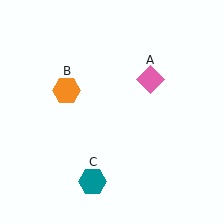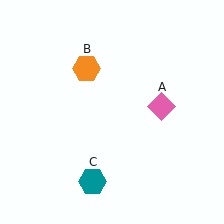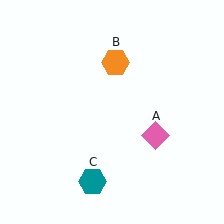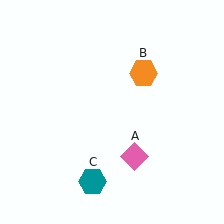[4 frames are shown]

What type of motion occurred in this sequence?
The pink diamond (object A), orange hexagon (object B) rotated clockwise around the center of the scene.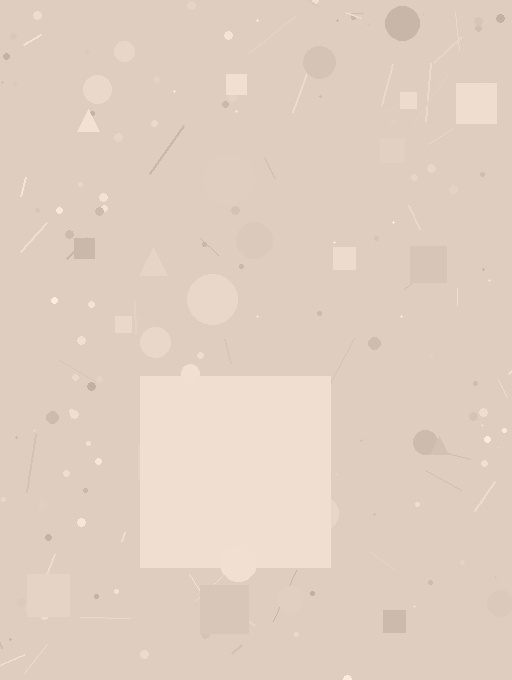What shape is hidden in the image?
A square is hidden in the image.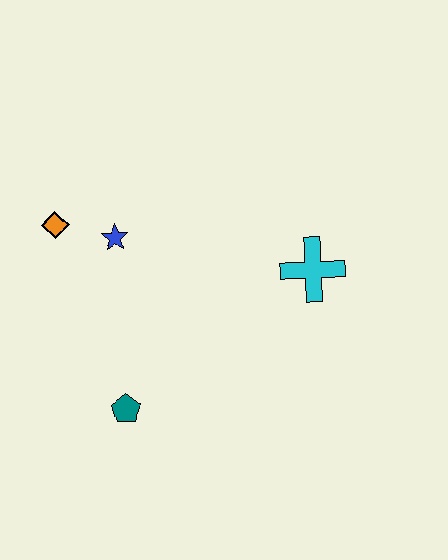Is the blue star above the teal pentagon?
Yes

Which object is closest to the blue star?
The orange diamond is closest to the blue star.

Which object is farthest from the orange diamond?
The cyan cross is farthest from the orange diamond.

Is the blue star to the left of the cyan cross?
Yes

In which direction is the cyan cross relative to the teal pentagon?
The cyan cross is to the right of the teal pentagon.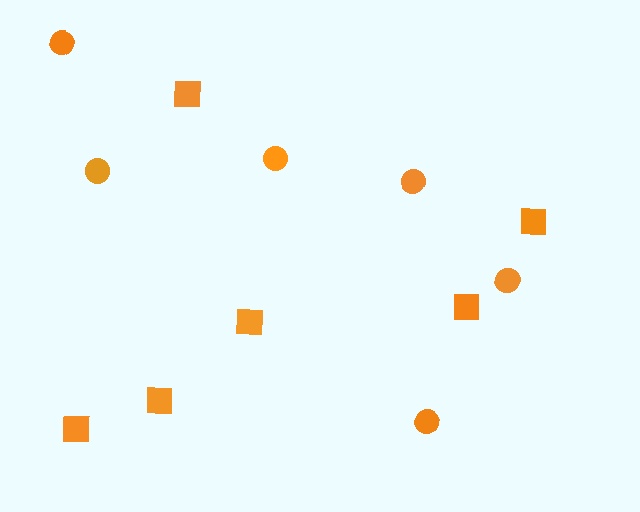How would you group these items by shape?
There are 2 groups: one group of circles (6) and one group of squares (6).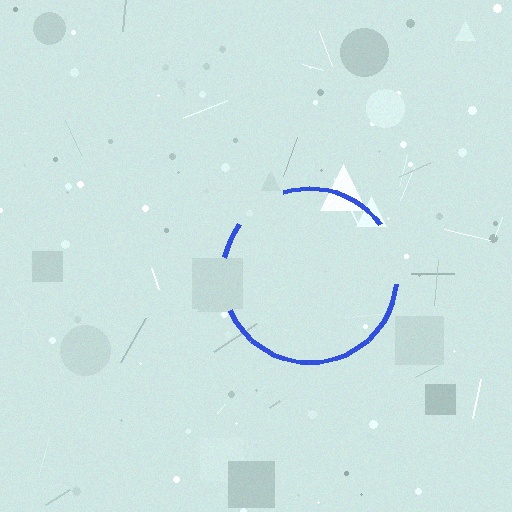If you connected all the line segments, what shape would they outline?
They would outline a circle.